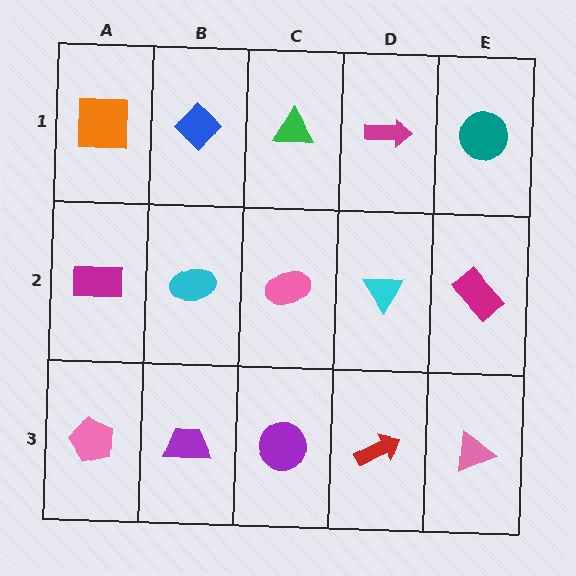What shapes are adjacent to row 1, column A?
A magenta rectangle (row 2, column A), a blue diamond (row 1, column B).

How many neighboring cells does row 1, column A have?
2.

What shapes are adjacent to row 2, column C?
A green triangle (row 1, column C), a purple circle (row 3, column C), a cyan ellipse (row 2, column B), a cyan triangle (row 2, column D).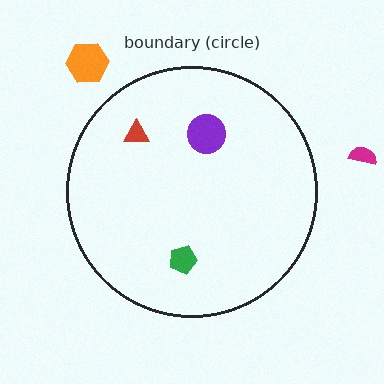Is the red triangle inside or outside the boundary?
Inside.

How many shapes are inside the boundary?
3 inside, 2 outside.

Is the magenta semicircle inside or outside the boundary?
Outside.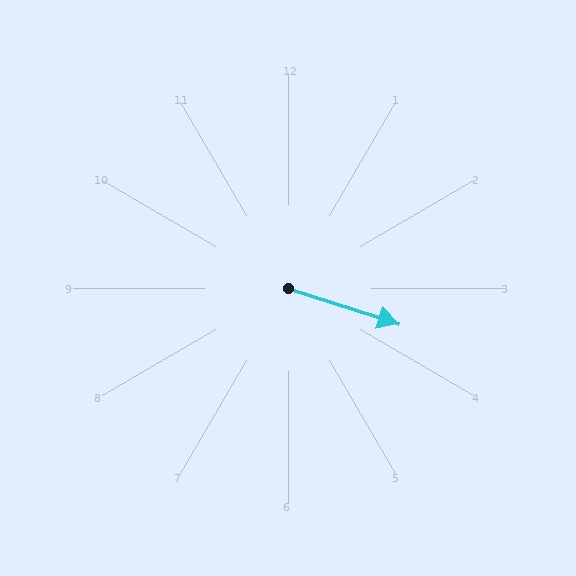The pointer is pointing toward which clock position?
Roughly 4 o'clock.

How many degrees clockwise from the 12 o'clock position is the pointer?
Approximately 108 degrees.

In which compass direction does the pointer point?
East.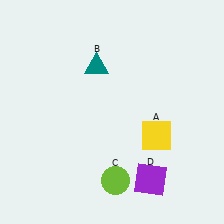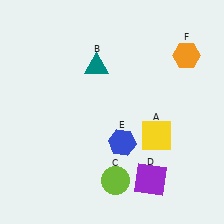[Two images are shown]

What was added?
A blue hexagon (E), an orange hexagon (F) were added in Image 2.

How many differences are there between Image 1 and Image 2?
There are 2 differences between the two images.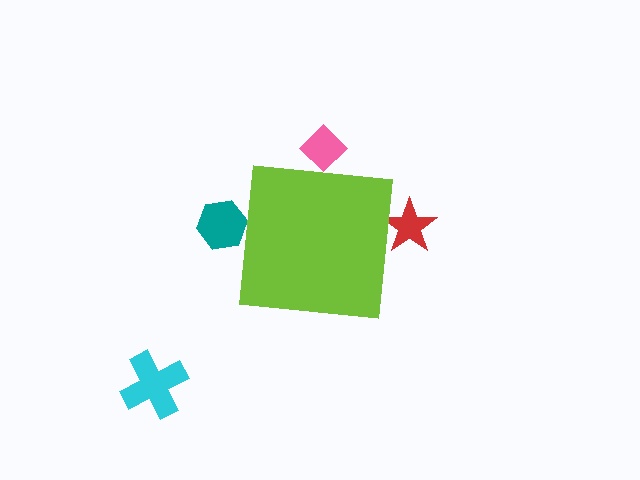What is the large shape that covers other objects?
A lime square.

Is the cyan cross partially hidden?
No, the cyan cross is fully visible.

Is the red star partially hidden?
Yes, the red star is partially hidden behind the lime square.